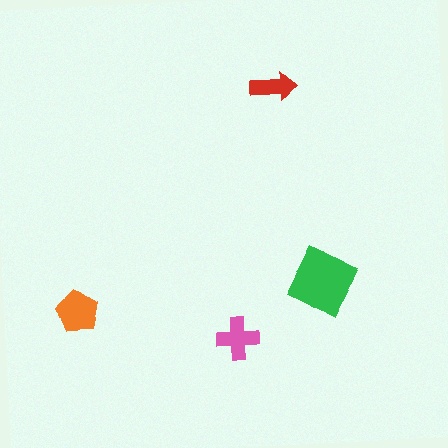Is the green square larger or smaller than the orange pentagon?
Larger.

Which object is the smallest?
The red arrow.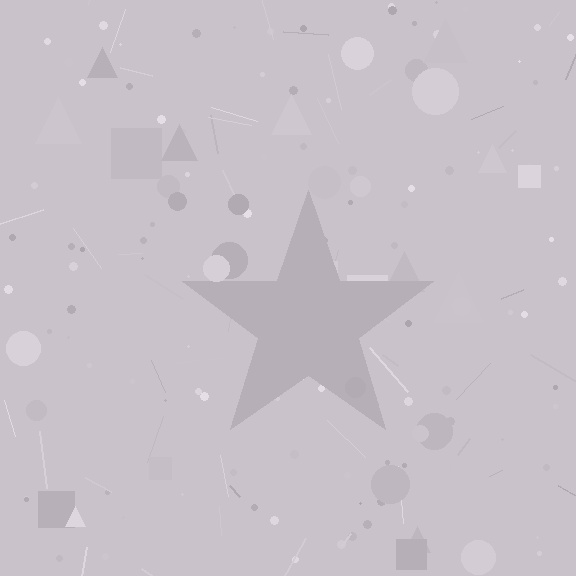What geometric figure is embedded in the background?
A star is embedded in the background.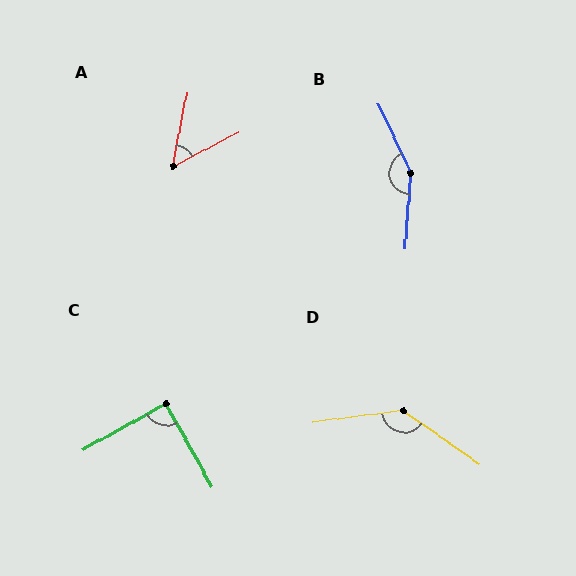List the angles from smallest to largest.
A (52°), C (90°), D (138°), B (151°).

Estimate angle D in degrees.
Approximately 138 degrees.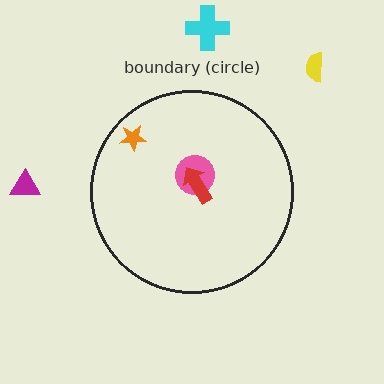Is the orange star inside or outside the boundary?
Inside.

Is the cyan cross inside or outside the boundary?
Outside.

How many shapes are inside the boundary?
3 inside, 3 outside.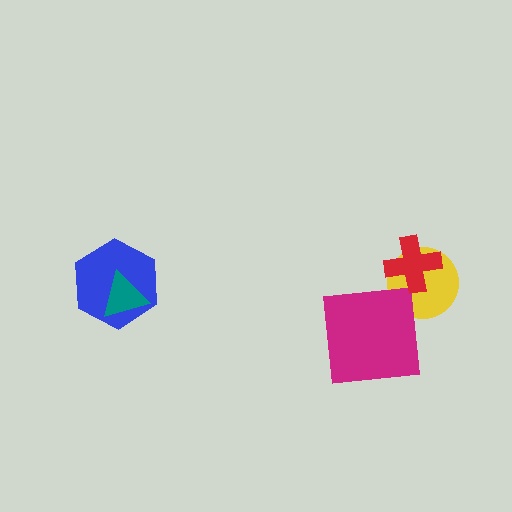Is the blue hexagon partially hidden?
Yes, it is partially covered by another shape.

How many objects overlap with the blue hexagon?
1 object overlaps with the blue hexagon.